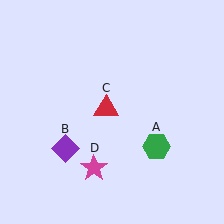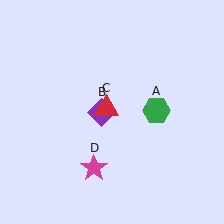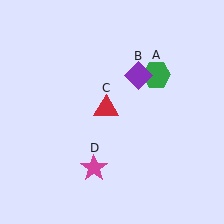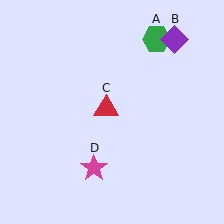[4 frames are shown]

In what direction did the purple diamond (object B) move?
The purple diamond (object B) moved up and to the right.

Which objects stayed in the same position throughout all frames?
Red triangle (object C) and magenta star (object D) remained stationary.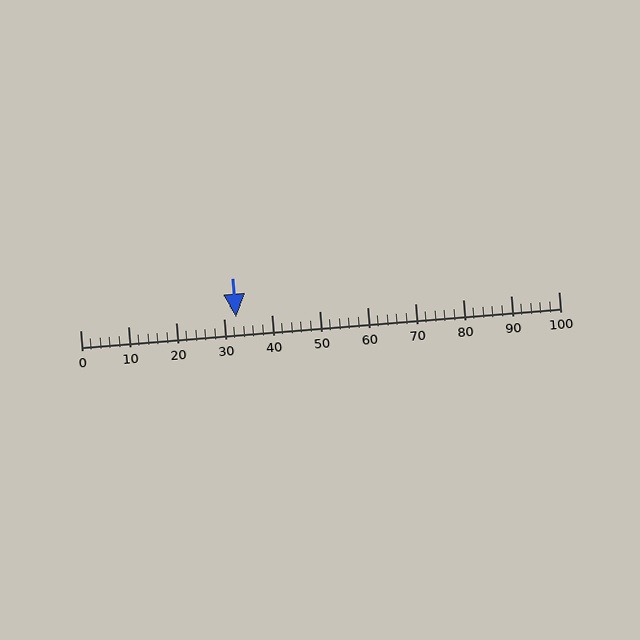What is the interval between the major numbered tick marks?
The major tick marks are spaced 10 units apart.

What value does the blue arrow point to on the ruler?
The blue arrow points to approximately 33.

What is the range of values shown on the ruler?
The ruler shows values from 0 to 100.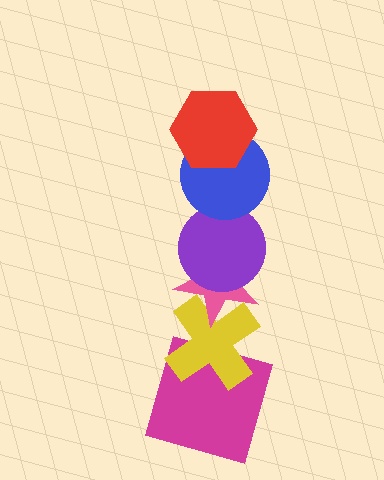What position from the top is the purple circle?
The purple circle is 3rd from the top.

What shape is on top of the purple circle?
The blue circle is on top of the purple circle.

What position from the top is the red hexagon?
The red hexagon is 1st from the top.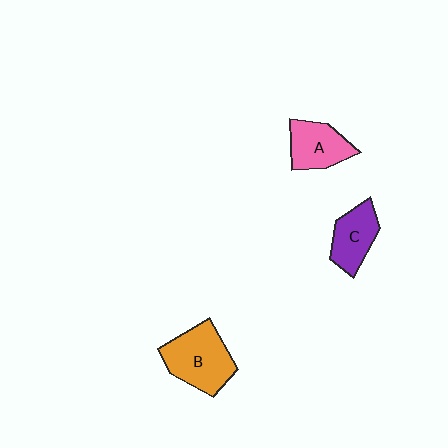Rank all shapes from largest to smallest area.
From largest to smallest: B (orange), A (pink), C (purple).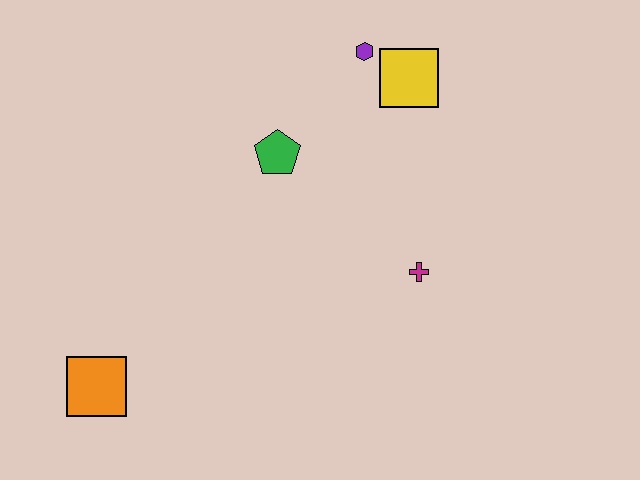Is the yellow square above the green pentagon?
Yes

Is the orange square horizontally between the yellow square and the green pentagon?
No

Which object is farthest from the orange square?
The yellow square is farthest from the orange square.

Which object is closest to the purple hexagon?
The yellow square is closest to the purple hexagon.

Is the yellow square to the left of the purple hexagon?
No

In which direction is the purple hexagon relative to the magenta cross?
The purple hexagon is above the magenta cross.